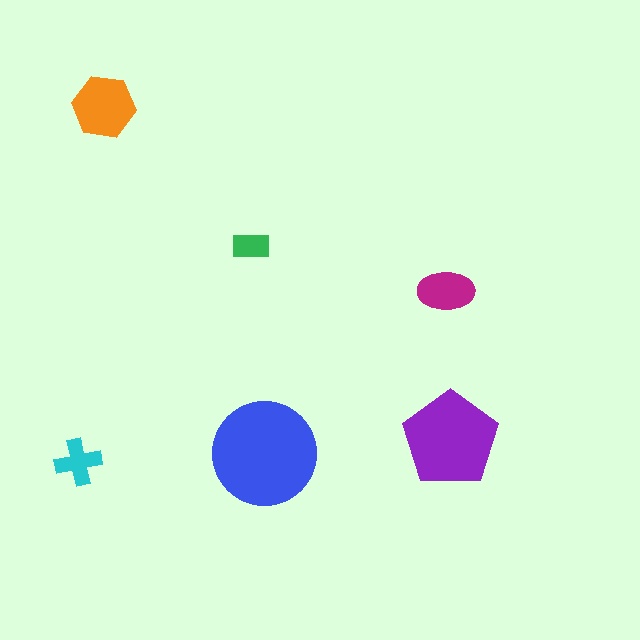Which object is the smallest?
The green rectangle.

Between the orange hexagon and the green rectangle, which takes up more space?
The orange hexagon.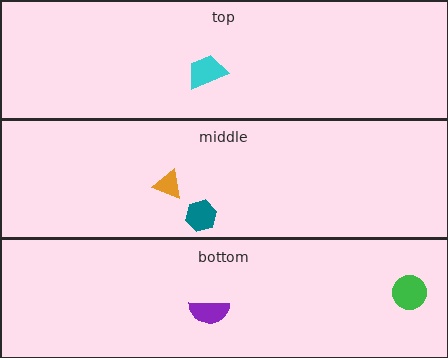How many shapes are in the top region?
1.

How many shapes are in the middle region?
2.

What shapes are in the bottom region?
The purple semicircle, the green circle.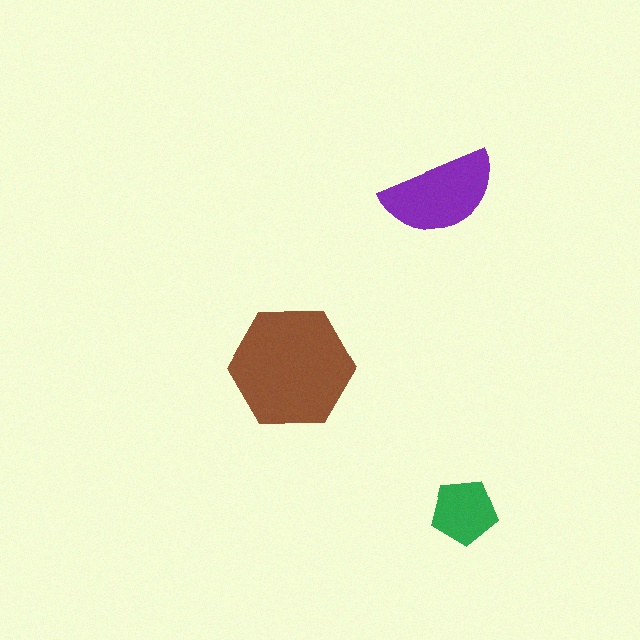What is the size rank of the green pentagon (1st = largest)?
3rd.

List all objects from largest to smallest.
The brown hexagon, the purple semicircle, the green pentagon.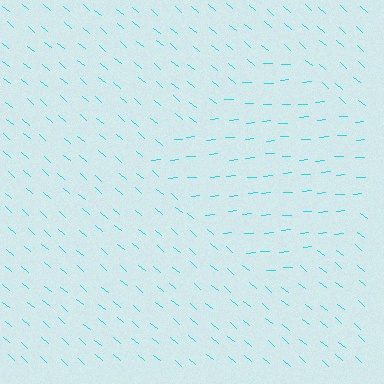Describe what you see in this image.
The image is filled with small cyan line segments. A diamond region in the image has lines oriented differently from the surrounding lines, creating a visible texture boundary.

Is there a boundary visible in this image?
Yes, there is a texture boundary formed by a change in line orientation.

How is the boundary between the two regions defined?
The boundary is defined purely by a change in line orientation (approximately 45 degrees difference). All lines are the same color and thickness.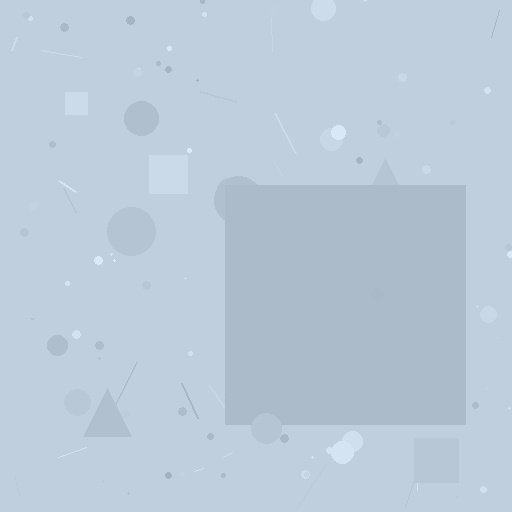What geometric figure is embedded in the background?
A square is embedded in the background.